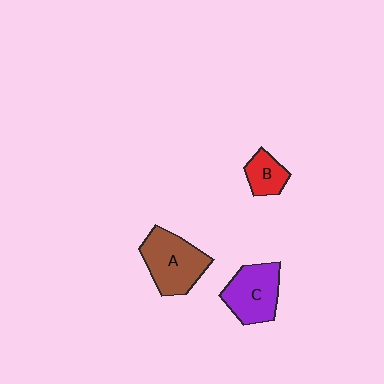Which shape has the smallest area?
Shape B (red).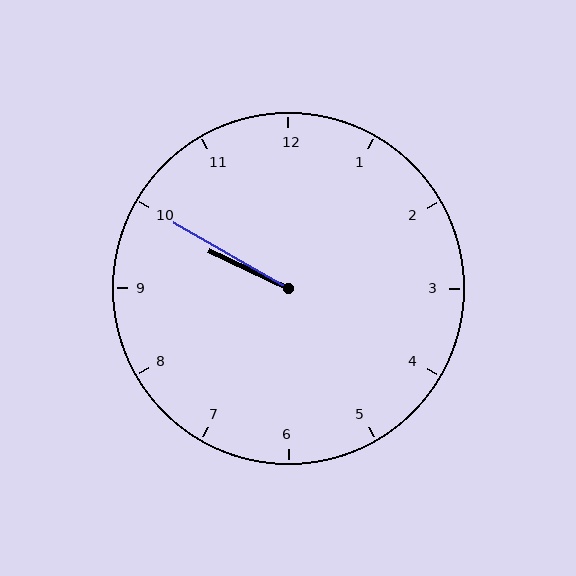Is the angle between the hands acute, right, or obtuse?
It is acute.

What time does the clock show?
9:50.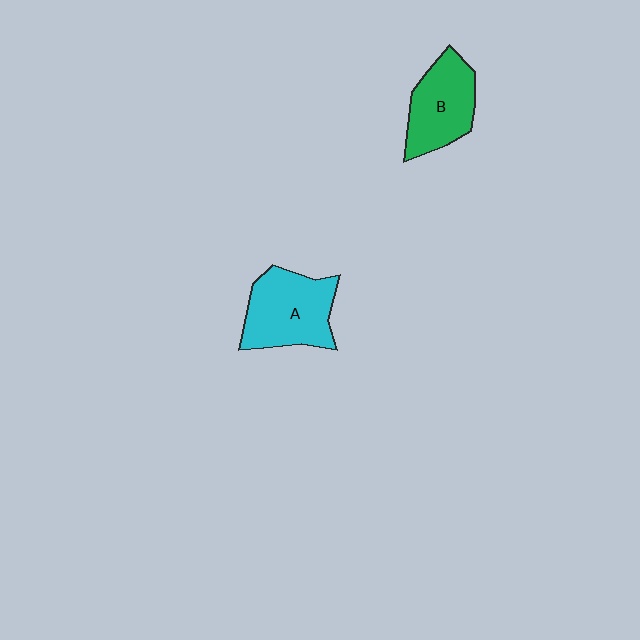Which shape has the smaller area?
Shape B (green).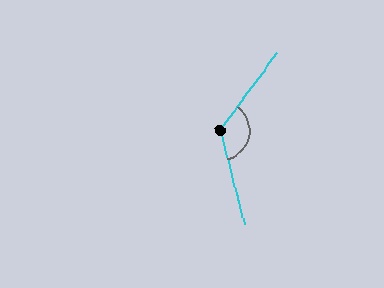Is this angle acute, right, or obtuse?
It is obtuse.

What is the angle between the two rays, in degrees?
Approximately 130 degrees.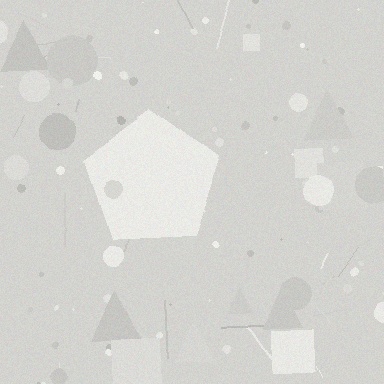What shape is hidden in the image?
A pentagon is hidden in the image.